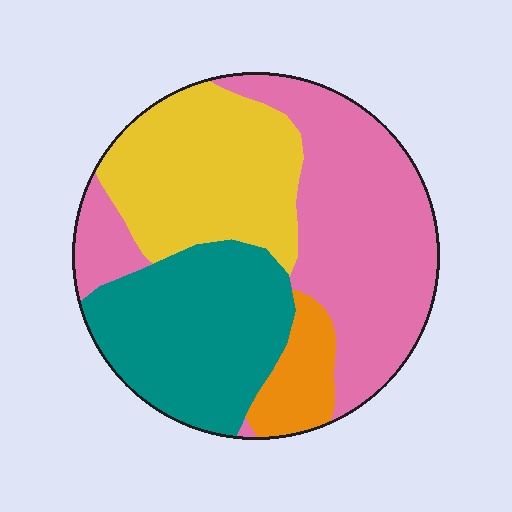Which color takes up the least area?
Orange, at roughly 10%.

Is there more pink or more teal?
Pink.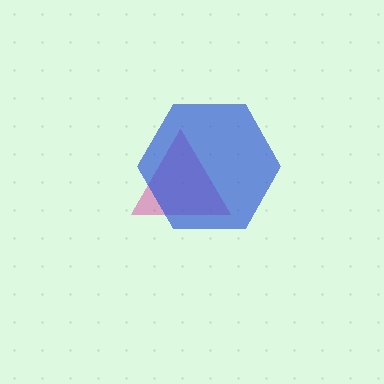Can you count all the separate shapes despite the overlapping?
Yes, there are 2 separate shapes.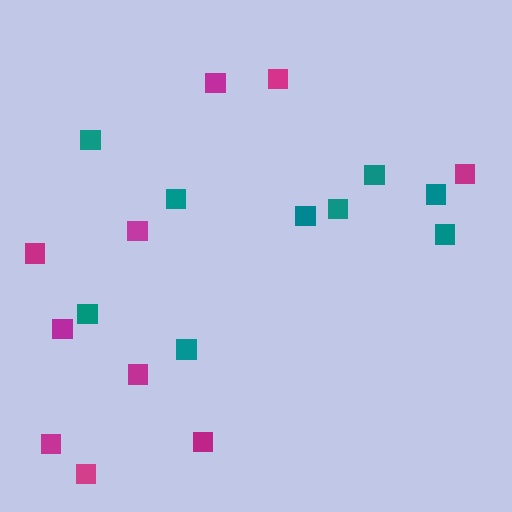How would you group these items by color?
There are 2 groups: one group of teal squares (9) and one group of magenta squares (10).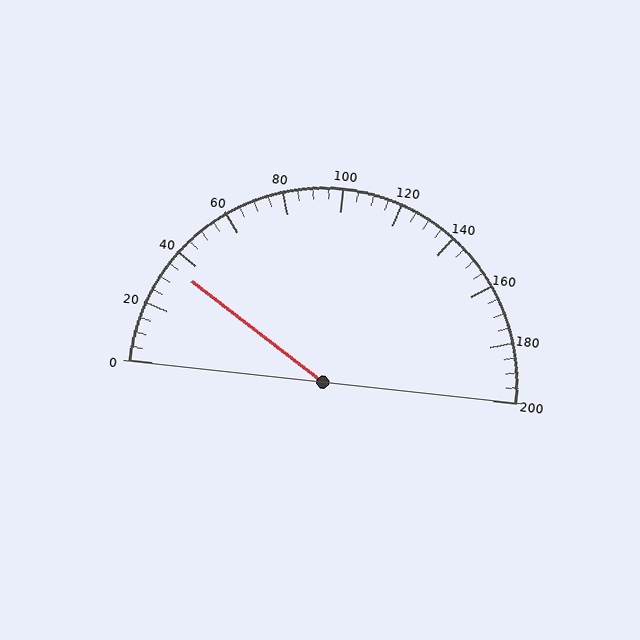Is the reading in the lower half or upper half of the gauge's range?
The reading is in the lower half of the range (0 to 200).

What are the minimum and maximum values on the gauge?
The gauge ranges from 0 to 200.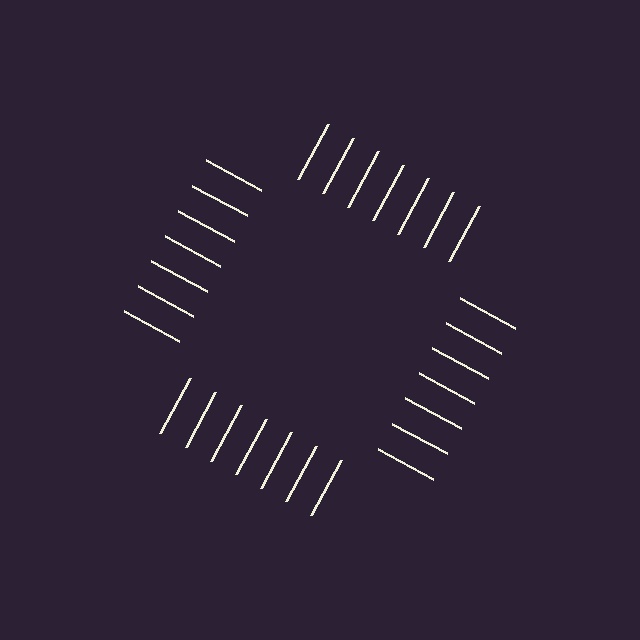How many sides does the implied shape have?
4 sides — the line-ends trace a square.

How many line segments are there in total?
28 — 7 along each of the 4 edges.